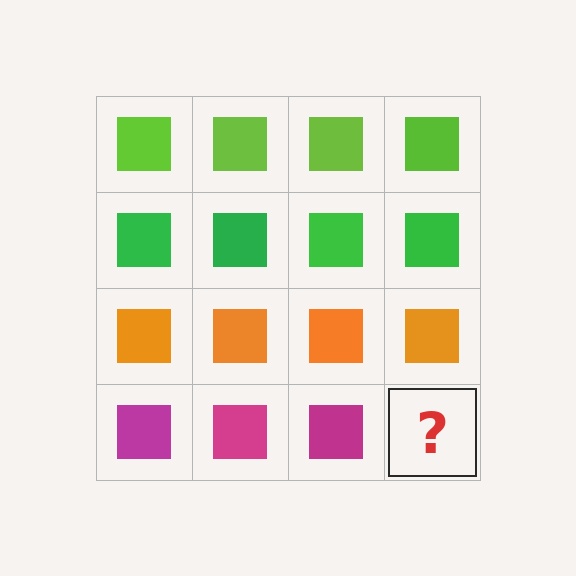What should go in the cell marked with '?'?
The missing cell should contain a magenta square.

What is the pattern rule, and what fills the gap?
The rule is that each row has a consistent color. The gap should be filled with a magenta square.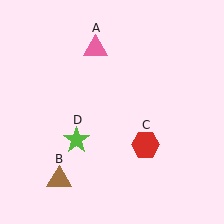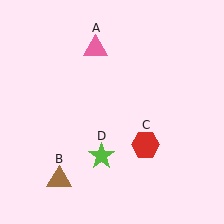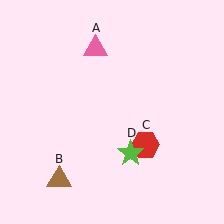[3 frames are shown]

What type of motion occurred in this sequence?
The lime star (object D) rotated counterclockwise around the center of the scene.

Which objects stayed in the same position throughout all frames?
Pink triangle (object A) and brown triangle (object B) and red hexagon (object C) remained stationary.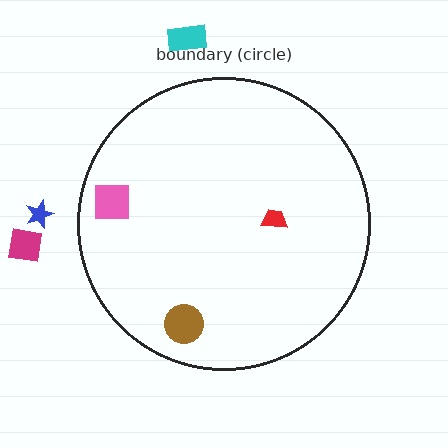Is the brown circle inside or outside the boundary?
Inside.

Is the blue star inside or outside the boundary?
Outside.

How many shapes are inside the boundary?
3 inside, 3 outside.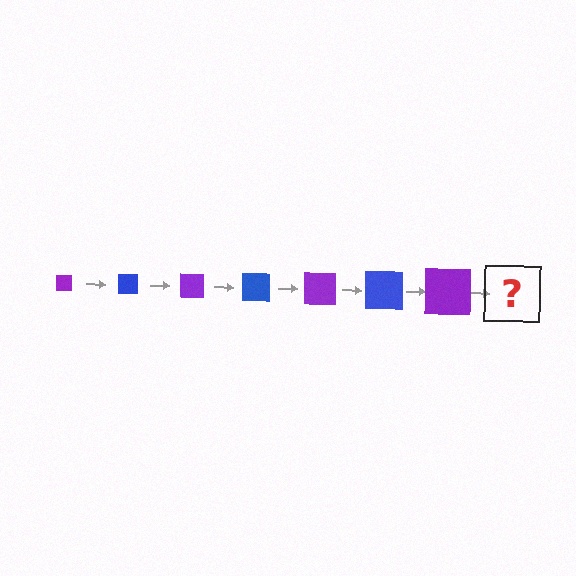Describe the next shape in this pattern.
It should be a blue square, larger than the previous one.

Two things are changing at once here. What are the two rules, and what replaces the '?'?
The two rules are that the square grows larger each step and the color cycles through purple and blue. The '?' should be a blue square, larger than the previous one.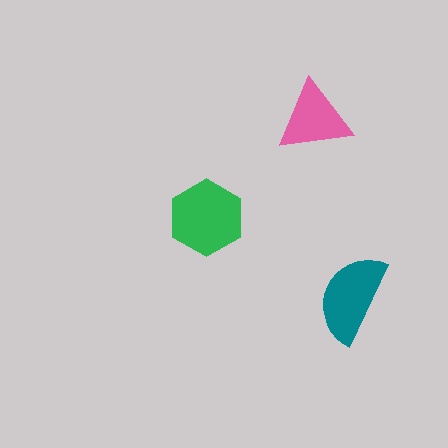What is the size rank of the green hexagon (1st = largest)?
1st.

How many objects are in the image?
There are 3 objects in the image.